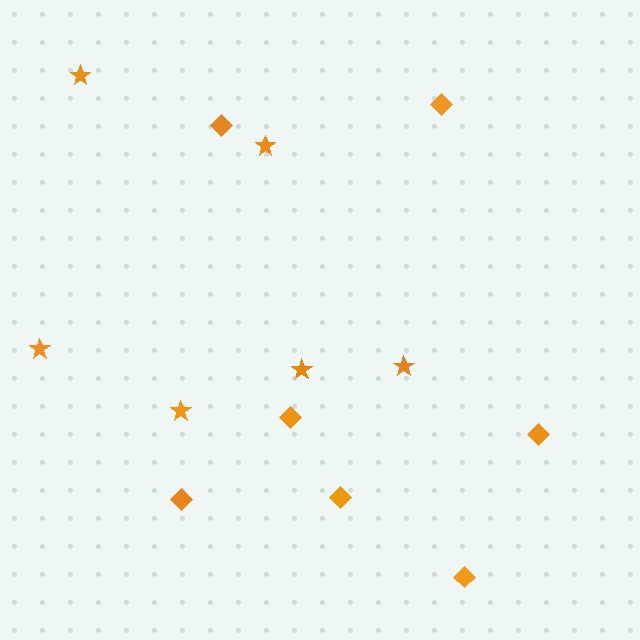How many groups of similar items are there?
There are 2 groups: one group of stars (6) and one group of diamonds (7).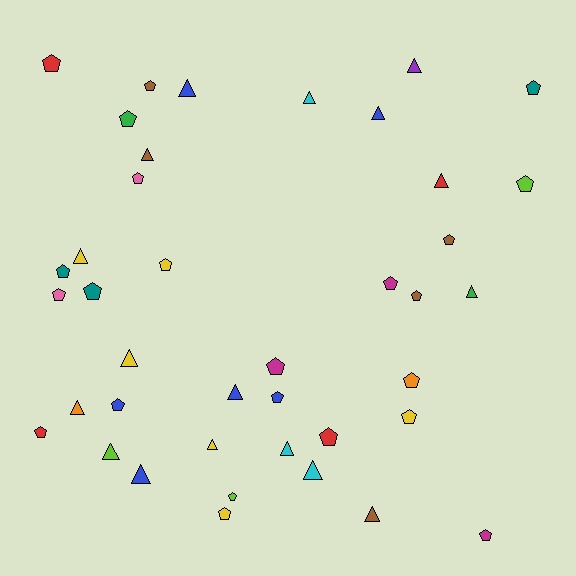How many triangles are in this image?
There are 17 triangles.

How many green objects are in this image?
There are 2 green objects.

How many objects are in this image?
There are 40 objects.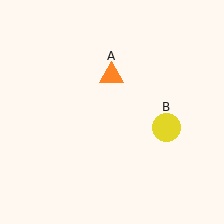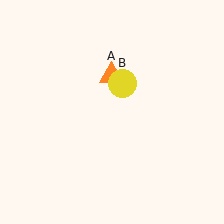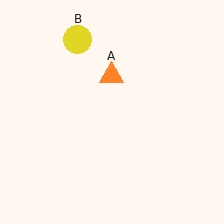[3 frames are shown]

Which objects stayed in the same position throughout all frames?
Orange triangle (object A) remained stationary.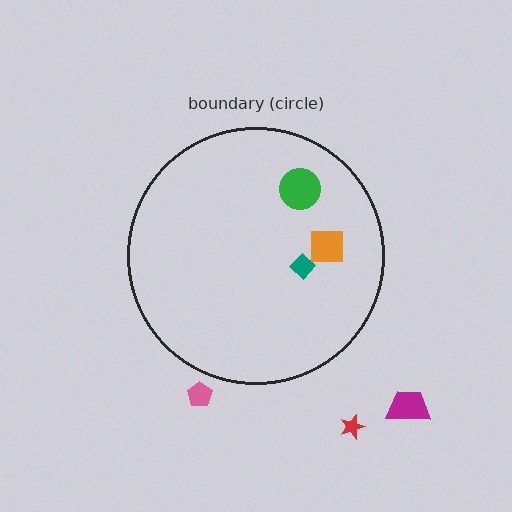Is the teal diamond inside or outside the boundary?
Inside.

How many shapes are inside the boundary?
3 inside, 3 outside.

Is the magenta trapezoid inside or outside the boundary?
Outside.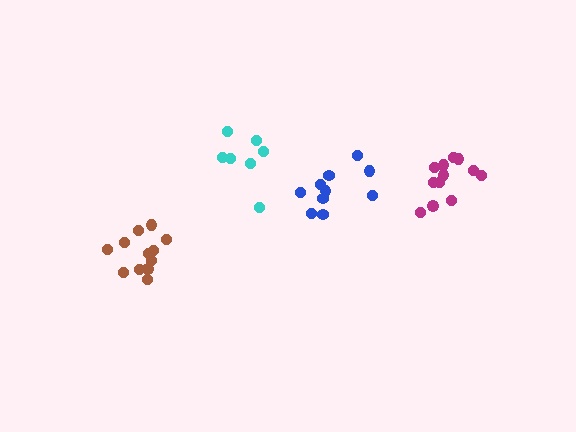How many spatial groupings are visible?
There are 4 spatial groupings.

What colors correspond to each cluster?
The clusters are colored: magenta, brown, cyan, blue.